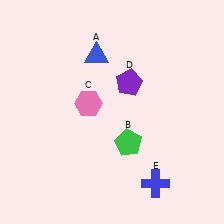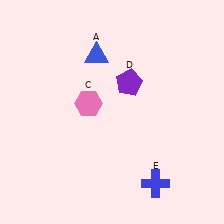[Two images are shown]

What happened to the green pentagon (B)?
The green pentagon (B) was removed in Image 2. It was in the bottom-right area of Image 1.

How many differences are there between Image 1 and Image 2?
There is 1 difference between the two images.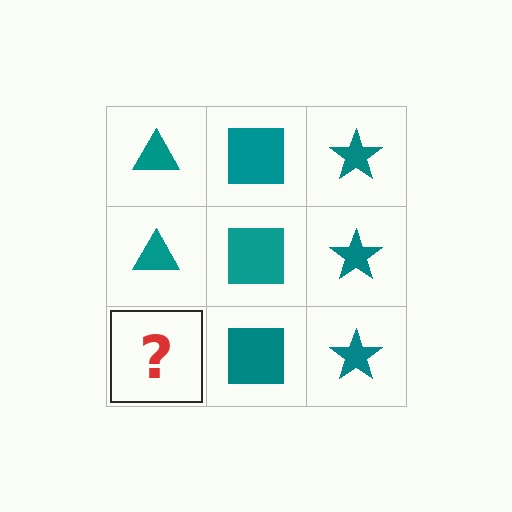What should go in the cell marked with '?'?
The missing cell should contain a teal triangle.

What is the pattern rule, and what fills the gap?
The rule is that each column has a consistent shape. The gap should be filled with a teal triangle.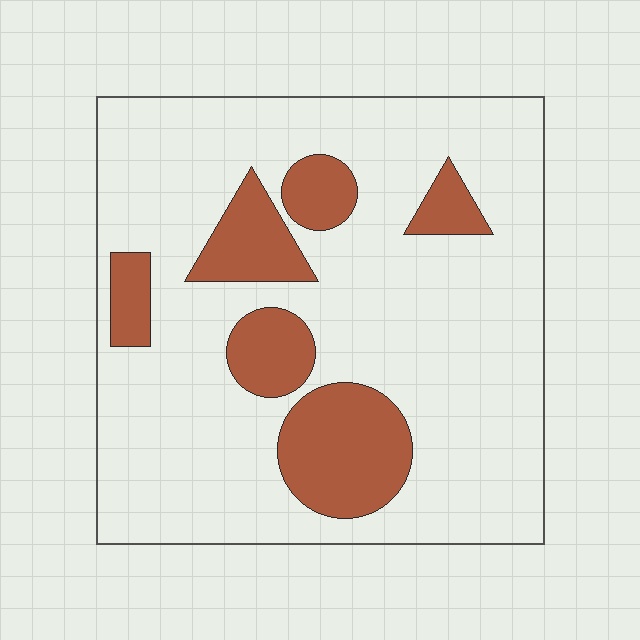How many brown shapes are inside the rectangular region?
6.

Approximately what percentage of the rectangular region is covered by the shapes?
Approximately 20%.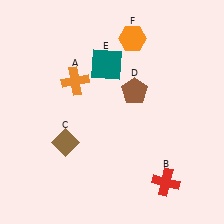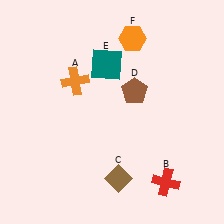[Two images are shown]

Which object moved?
The brown diamond (C) moved right.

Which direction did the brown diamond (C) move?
The brown diamond (C) moved right.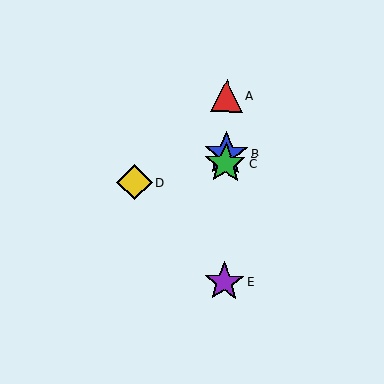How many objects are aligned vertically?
4 objects (A, B, C, E) are aligned vertically.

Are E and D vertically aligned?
No, E is at x≈224 and D is at x≈135.